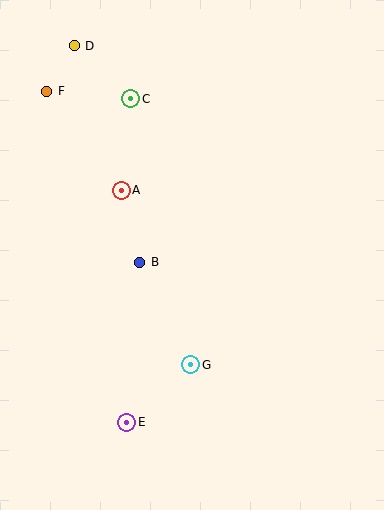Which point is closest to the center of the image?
Point B at (140, 262) is closest to the center.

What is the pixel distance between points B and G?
The distance between B and G is 114 pixels.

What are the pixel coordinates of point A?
Point A is at (121, 190).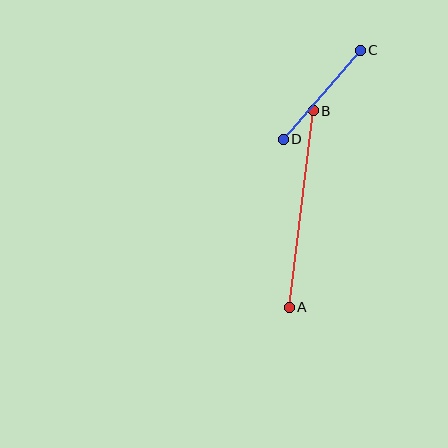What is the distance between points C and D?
The distance is approximately 118 pixels.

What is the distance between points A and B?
The distance is approximately 198 pixels.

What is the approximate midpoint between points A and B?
The midpoint is at approximately (301, 209) pixels.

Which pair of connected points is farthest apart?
Points A and B are farthest apart.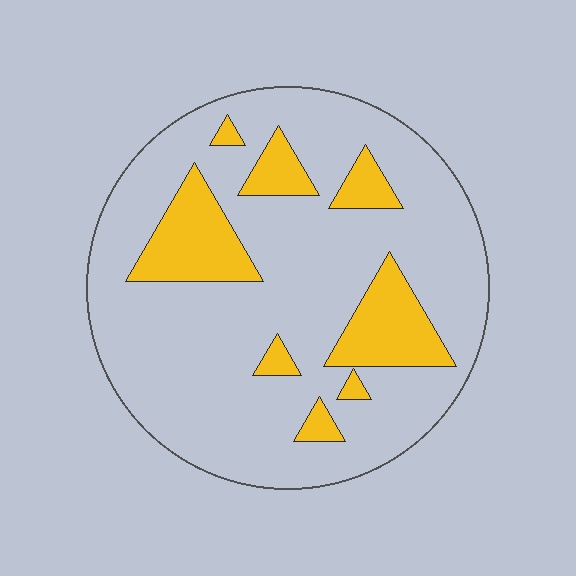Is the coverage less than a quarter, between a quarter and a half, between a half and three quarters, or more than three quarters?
Less than a quarter.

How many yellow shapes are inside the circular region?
8.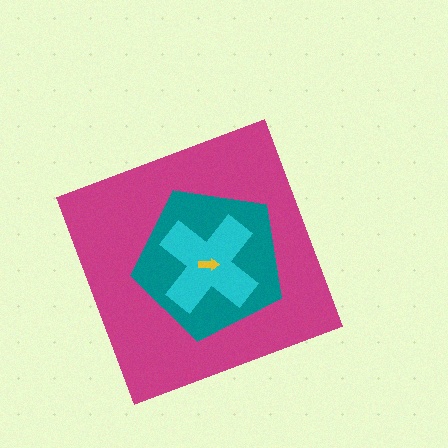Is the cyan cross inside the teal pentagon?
Yes.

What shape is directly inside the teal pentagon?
The cyan cross.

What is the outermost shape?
The magenta diamond.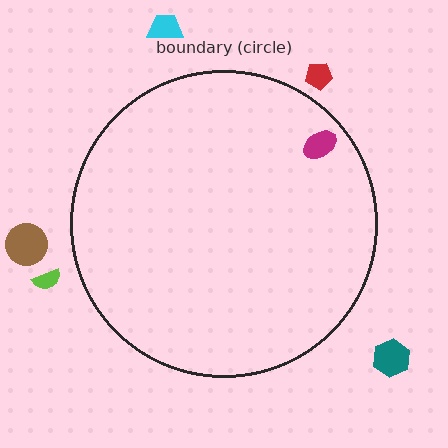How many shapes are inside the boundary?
1 inside, 5 outside.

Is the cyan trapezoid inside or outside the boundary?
Outside.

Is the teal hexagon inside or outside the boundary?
Outside.